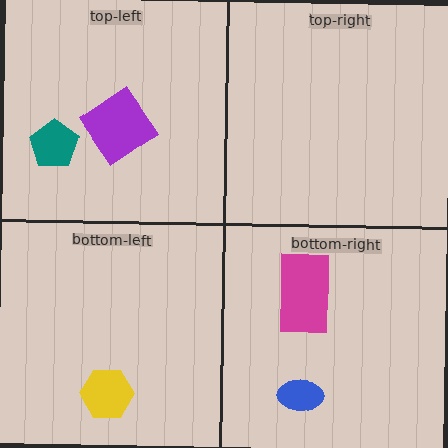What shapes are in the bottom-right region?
The magenta rectangle, the blue ellipse.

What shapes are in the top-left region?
The purple diamond, the teal pentagon.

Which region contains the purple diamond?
The top-left region.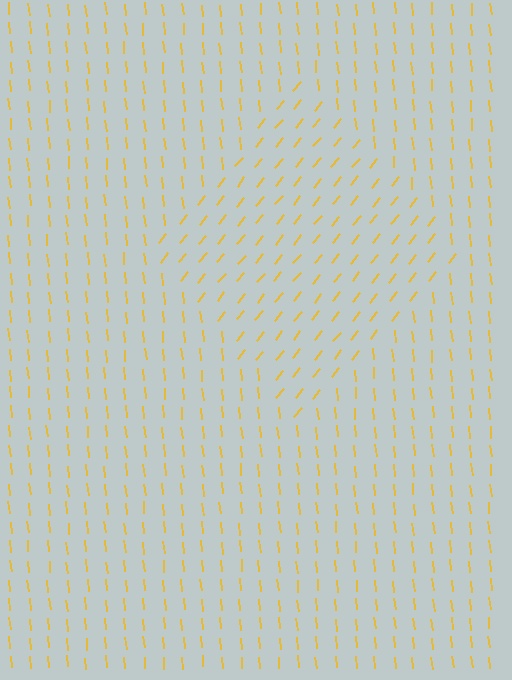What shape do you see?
I see a diamond.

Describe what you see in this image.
The image is filled with small yellow line segments. A diamond region in the image has lines oriented differently from the surrounding lines, creating a visible texture boundary.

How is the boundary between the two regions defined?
The boundary is defined purely by a change in line orientation (approximately 45 degrees difference). All lines are the same color and thickness.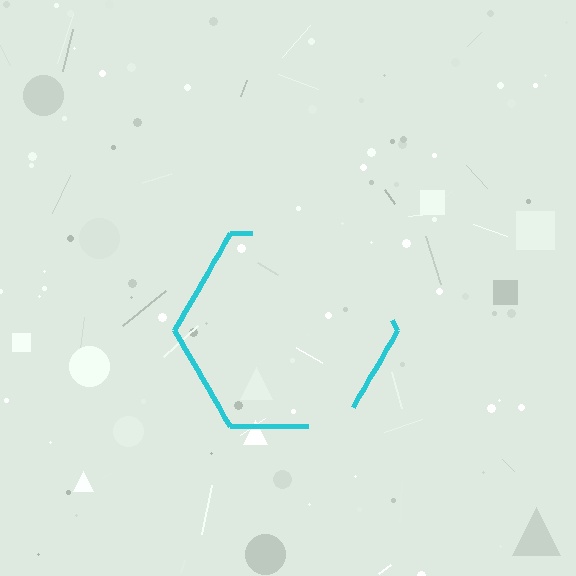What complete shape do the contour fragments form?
The contour fragments form a hexagon.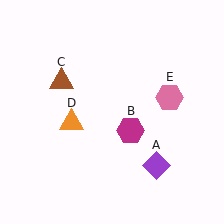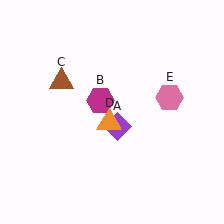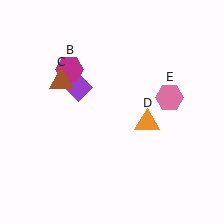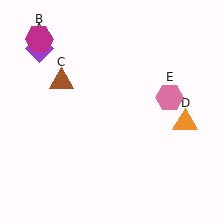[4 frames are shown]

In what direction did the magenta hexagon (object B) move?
The magenta hexagon (object B) moved up and to the left.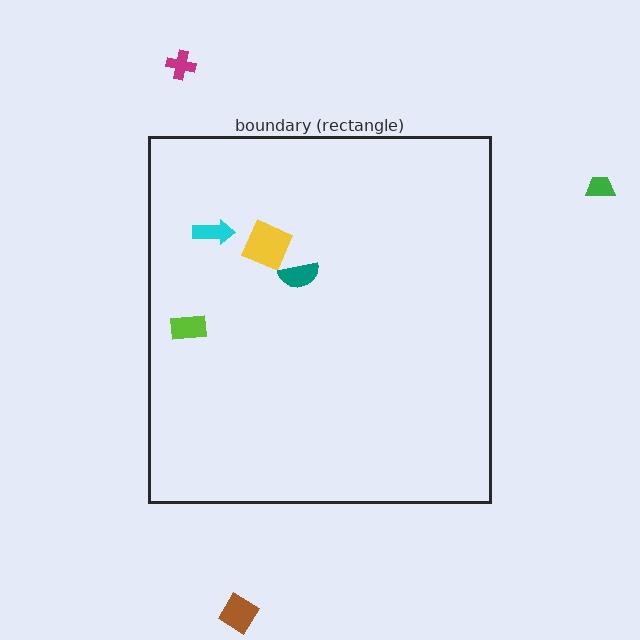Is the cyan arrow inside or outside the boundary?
Inside.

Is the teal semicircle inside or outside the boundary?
Inside.